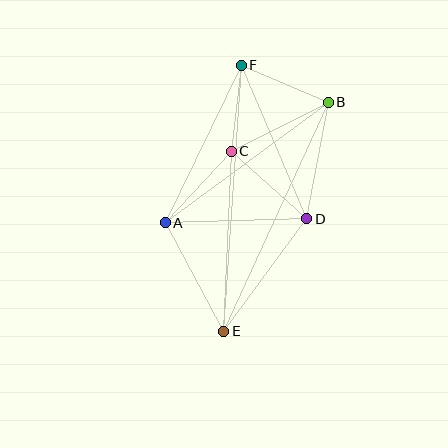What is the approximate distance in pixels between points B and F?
The distance between B and F is approximately 95 pixels.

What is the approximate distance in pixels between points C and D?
The distance between C and D is approximately 101 pixels.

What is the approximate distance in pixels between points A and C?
The distance between A and C is approximately 97 pixels.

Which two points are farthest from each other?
Points E and F are farthest from each other.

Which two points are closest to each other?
Points C and F are closest to each other.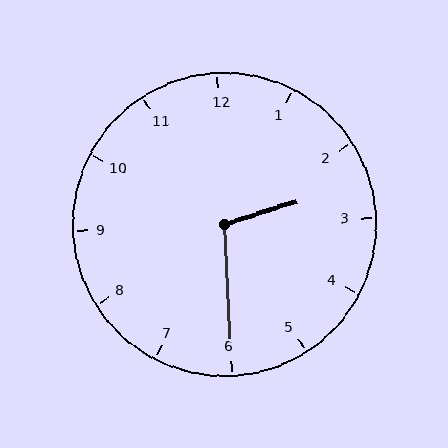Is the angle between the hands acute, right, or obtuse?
It is obtuse.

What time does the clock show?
2:30.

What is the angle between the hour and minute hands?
Approximately 105 degrees.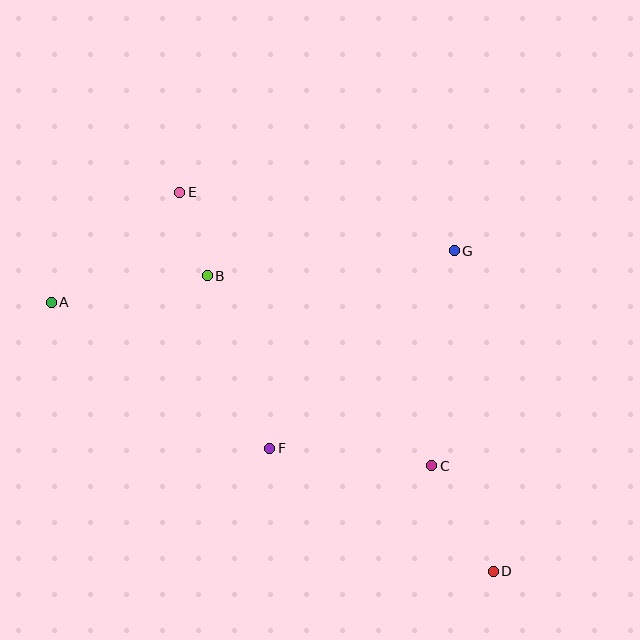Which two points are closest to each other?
Points B and E are closest to each other.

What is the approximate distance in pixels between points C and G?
The distance between C and G is approximately 216 pixels.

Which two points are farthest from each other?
Points A and D are farthest from each other.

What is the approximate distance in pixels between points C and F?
The distance between C and F is approximately 163 pixels.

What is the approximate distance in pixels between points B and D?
The distance between B and D is approximately 412 pixels.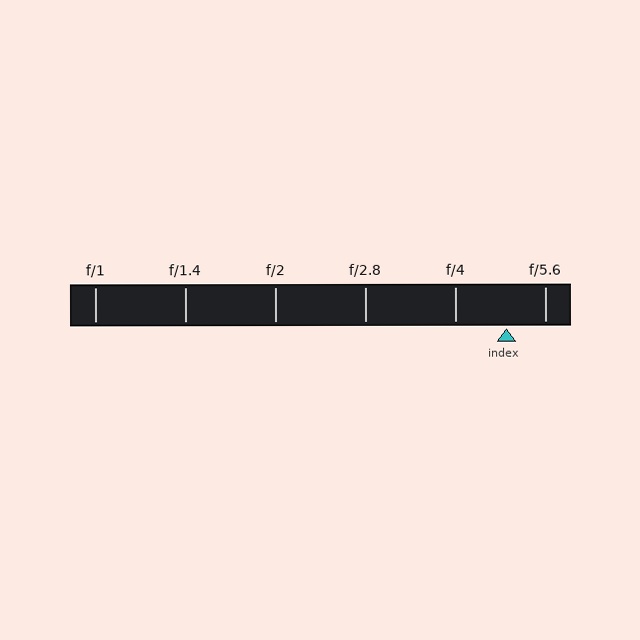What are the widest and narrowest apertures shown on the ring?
The widest aperture shown is f/1 and the narrowest is f/5.6.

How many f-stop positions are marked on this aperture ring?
There are 6 f-stop positions marked.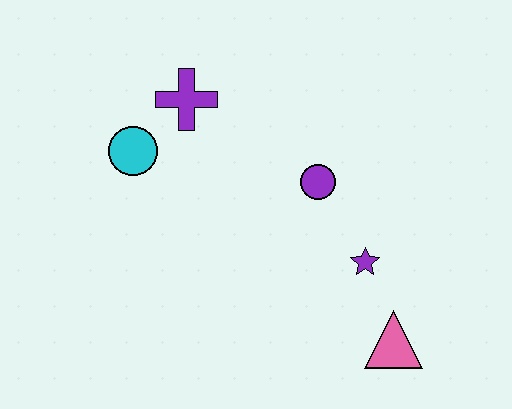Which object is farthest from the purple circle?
The cyan circle is farthest from the purple circle.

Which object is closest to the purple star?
The pink triangle is closest to the purple star.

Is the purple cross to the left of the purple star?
Yes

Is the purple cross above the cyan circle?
Yes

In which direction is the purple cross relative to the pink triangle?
The purple cross is above the pink triangle.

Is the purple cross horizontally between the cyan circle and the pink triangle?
Yes